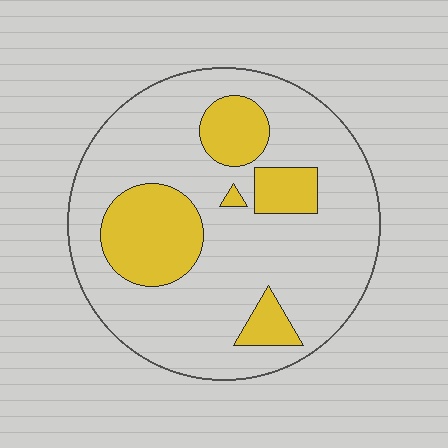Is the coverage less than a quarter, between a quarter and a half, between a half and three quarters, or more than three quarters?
Less than a quarter.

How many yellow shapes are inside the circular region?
5.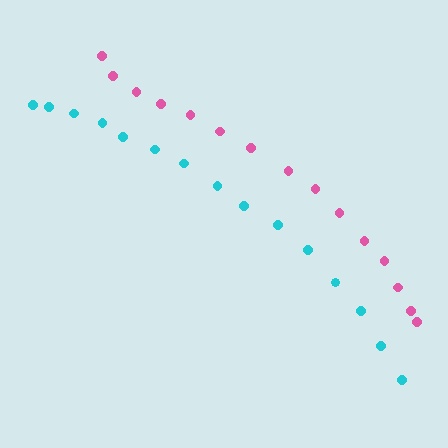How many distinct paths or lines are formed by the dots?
There are 2 distinct paths.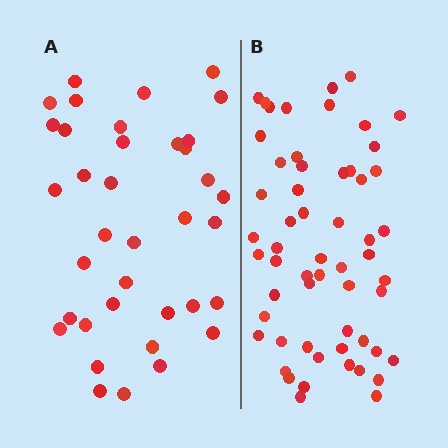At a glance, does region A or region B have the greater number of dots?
Region B (the right region) has more dots.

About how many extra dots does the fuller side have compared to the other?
Region B has approximately 20 more dots than region A.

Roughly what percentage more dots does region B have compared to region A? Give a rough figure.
About 55% more.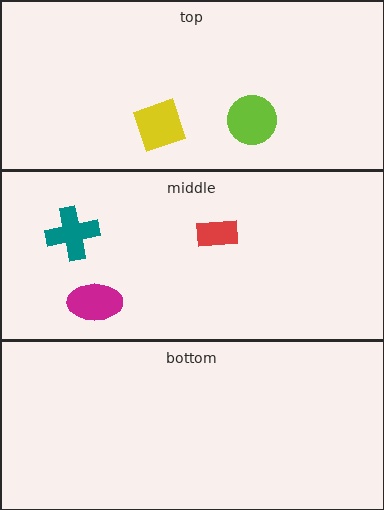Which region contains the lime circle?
The top region.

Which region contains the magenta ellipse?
The middle region.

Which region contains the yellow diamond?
The top region.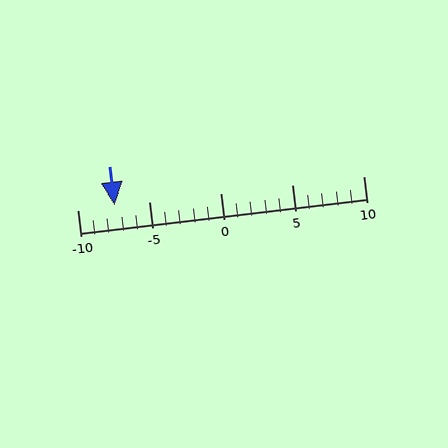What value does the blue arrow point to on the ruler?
The blue arrow points to approximately -7.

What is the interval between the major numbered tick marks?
The major tick marks are spaced 5 units apart.